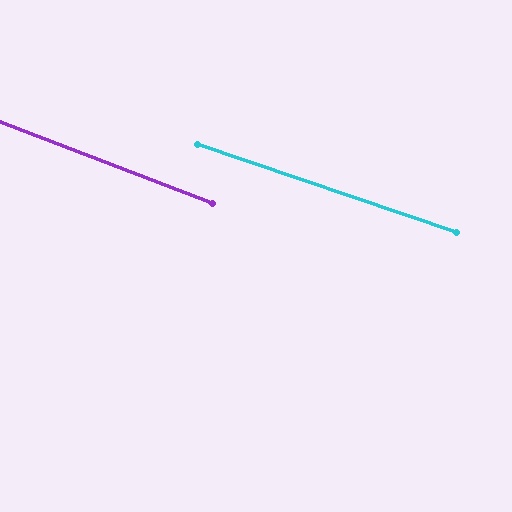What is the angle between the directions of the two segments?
Approximately 2 degrees.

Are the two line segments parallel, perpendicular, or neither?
Parallel — their directions differ by only 1.9°.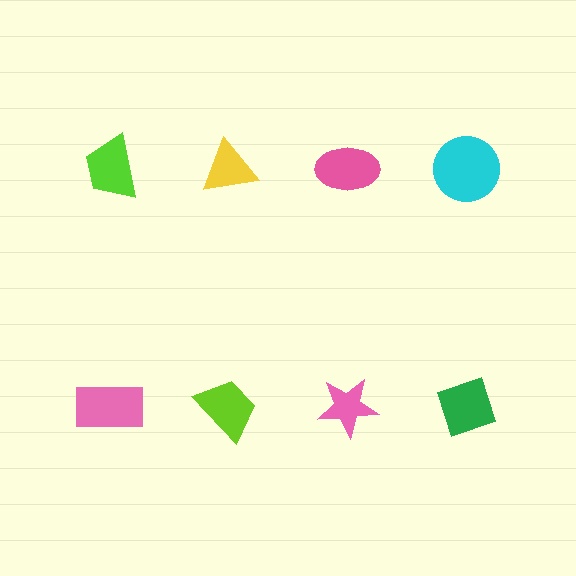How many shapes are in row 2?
4 shapes.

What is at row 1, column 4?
A cyan circle.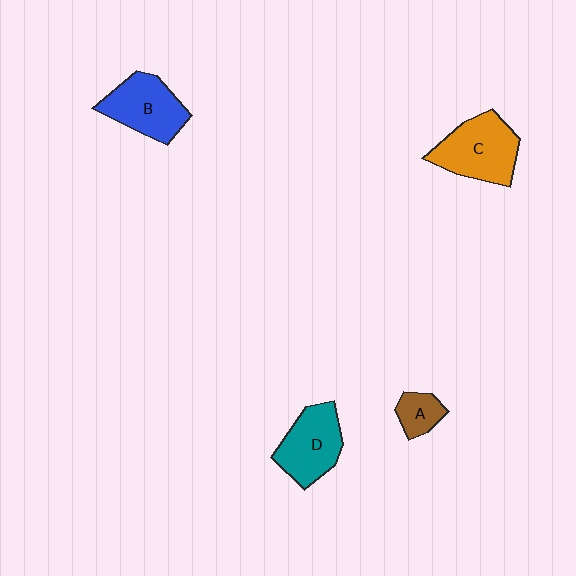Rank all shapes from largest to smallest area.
From largest to smallest: C (orange), B (blue), D (teal), A (brown).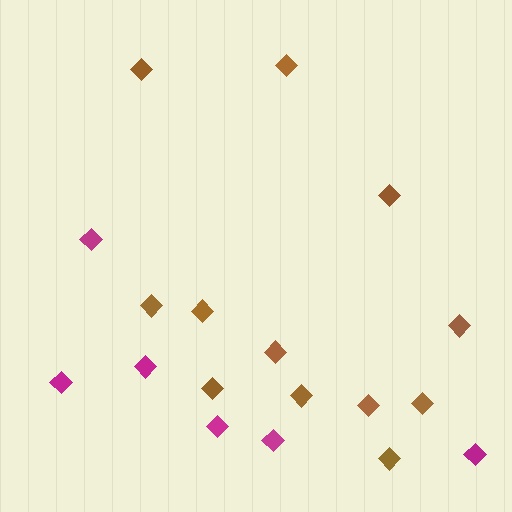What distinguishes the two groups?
There are 2 groups: one group of magenta diamonds (6) and one group of brown diamonds (12).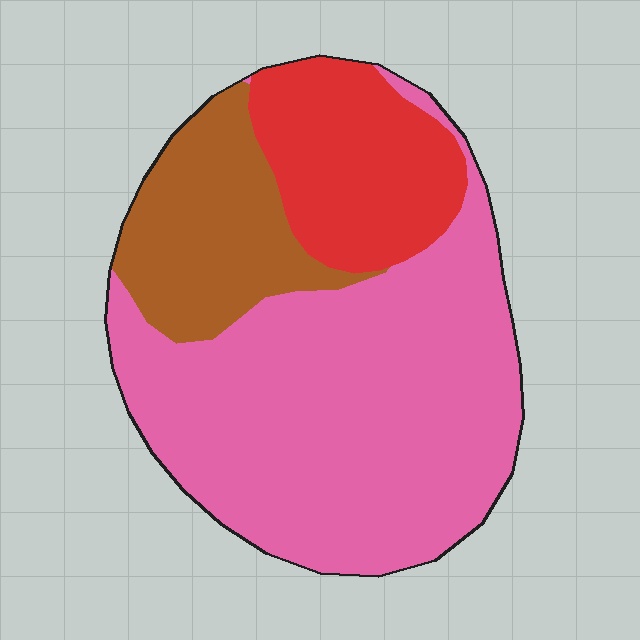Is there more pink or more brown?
Pink.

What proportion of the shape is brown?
Brown takes up between a sixth and a third of the shape.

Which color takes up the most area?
Pink, at roughly 60%.